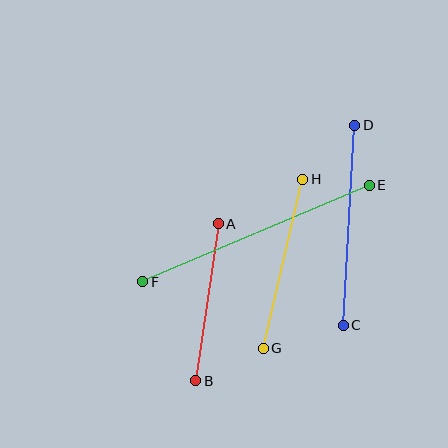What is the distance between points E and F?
The distance is approximately 246 pixels.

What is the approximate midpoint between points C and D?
The midpoint is at approximately (349, 225) pixels.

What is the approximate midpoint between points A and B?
The midpoint is at approximately (207, 302) pixels.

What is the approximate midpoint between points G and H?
The midpoint is at approximately (283, 264) pixels.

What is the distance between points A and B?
The distance is approximately 159 pixels.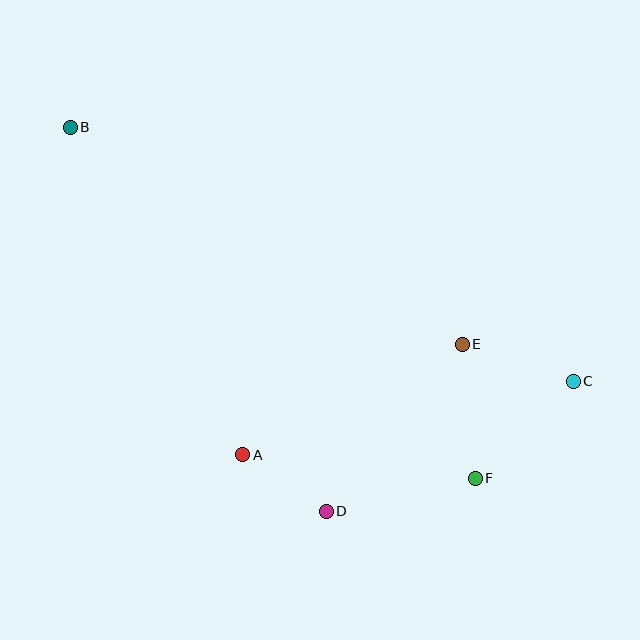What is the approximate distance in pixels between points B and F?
The distance between B and F is approximately 536 pixels.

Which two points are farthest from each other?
Points B and C are farthest from each other.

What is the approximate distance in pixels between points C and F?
The distance between C and F is approximately 138 pixels.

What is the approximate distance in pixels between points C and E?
The distance between C and E is approximately 117 pixels.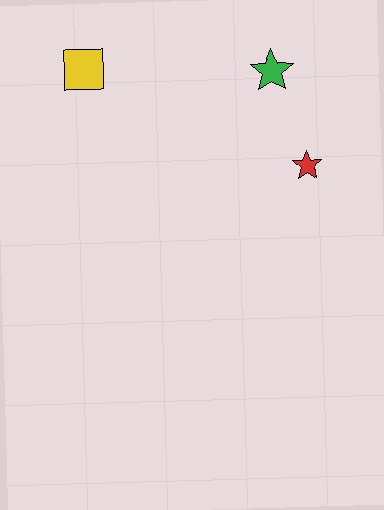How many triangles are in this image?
There are no triangles.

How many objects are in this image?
There are 3 objects.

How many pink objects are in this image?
There are no pink objects.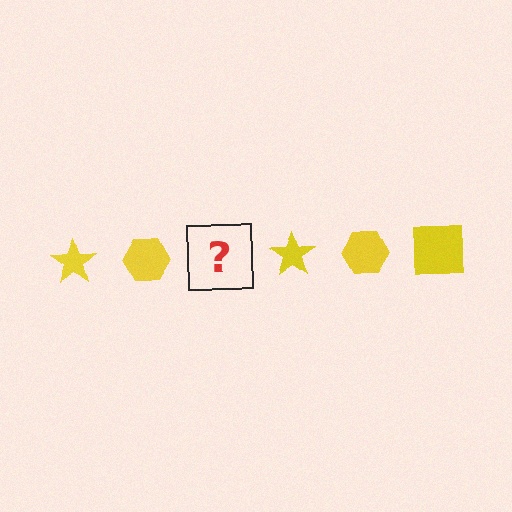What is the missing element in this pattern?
The missing element is a yellow square.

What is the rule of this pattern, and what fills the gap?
The rule is that the pattern cycles through star, hexagon, square shapes in yellow. The gap should be filled with a yellow square.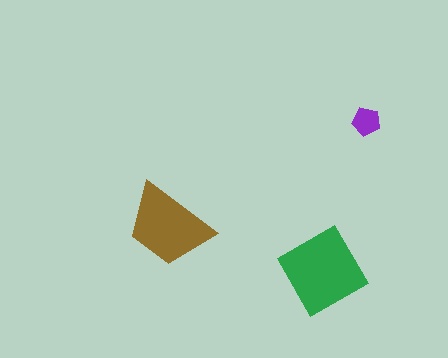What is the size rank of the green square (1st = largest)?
1st.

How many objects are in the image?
There are 3 objects in the image.